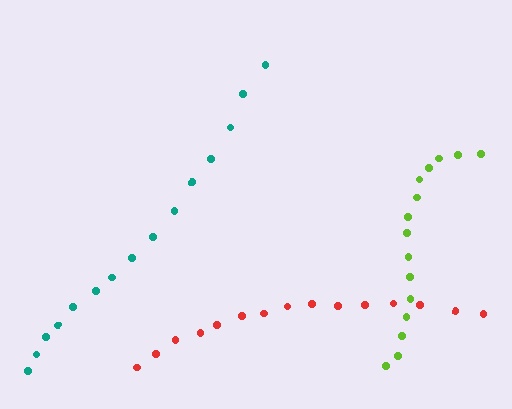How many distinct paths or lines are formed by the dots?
There are 3 distinct paths.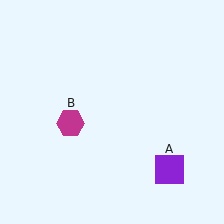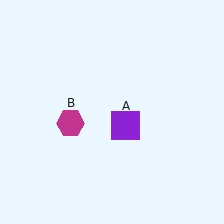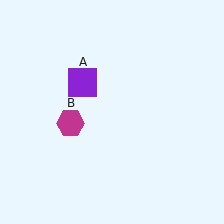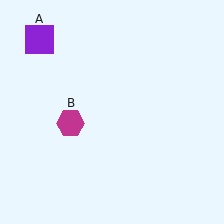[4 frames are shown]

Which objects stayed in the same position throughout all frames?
Magenta hexagon (object B) remained stationary.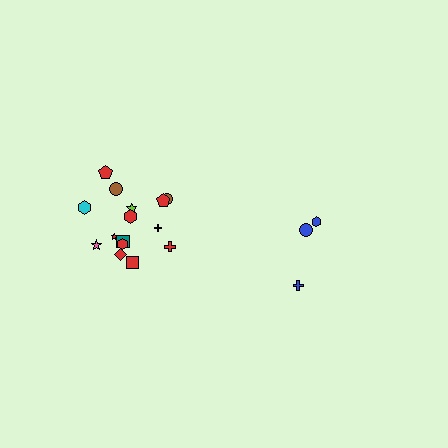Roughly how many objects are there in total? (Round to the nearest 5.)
Roughly 20 objects in total.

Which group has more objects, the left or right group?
The left group.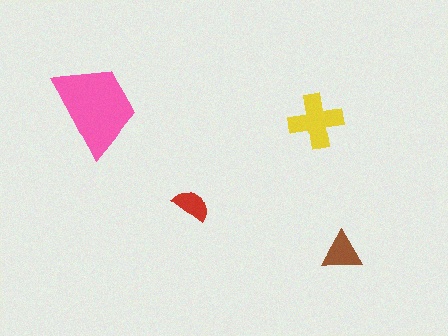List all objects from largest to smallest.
The pink trapezoid, the yellow cross, the brown triangle, the red semicircle.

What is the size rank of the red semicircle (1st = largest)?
4th.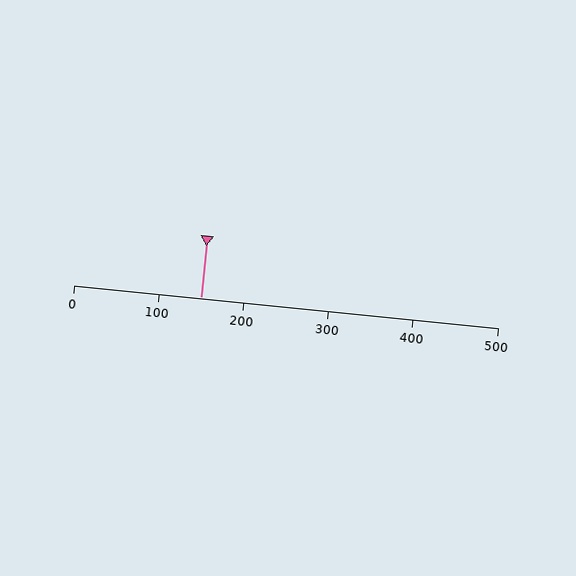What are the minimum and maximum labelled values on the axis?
The axis runs from 0 to 500.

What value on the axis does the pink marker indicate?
The marker indicates approximately 150.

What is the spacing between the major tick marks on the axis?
The major ticks are spaced 100 apart.